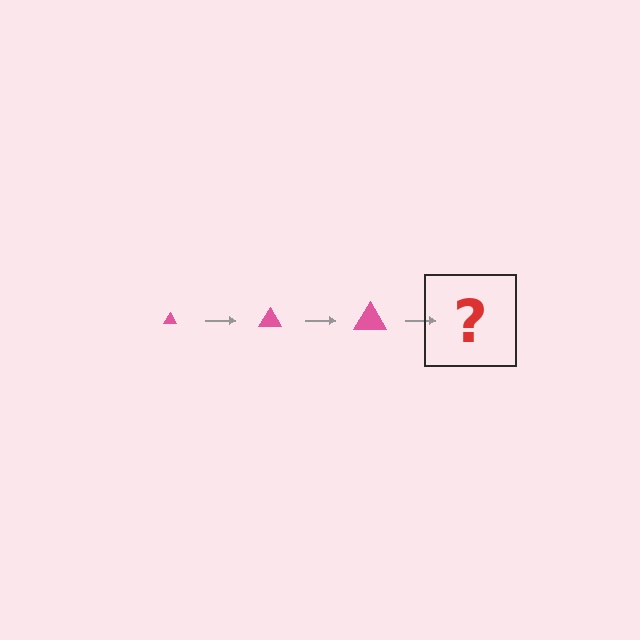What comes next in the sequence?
The next element should be a pink triangle, larger than the previous one.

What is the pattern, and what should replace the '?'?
The pattern is that the triangle gets progressively larger each step. The '?' should be a pink triangle, larger than the previous one.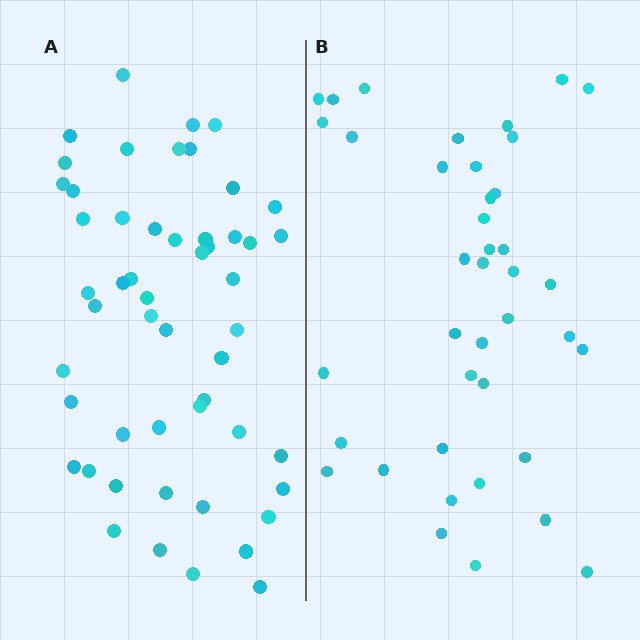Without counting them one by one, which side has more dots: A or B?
Region A (the left region) has more dots.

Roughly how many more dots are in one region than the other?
Region A has roughly 12 or so more dots than region B.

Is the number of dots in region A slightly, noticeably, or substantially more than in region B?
Region A has noticeably more, but not dramatically so. The ratio is roughly 1.3 to 1.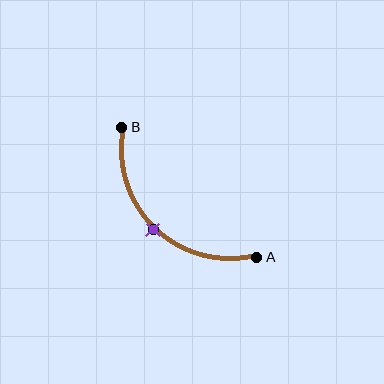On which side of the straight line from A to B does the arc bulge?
The arc bulges below and to the left of the straight line connecting A and B.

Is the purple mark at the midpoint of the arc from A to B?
Yes. The purple mark lies on the arc at equal arc-length from both A and B — it is the arc midpoint.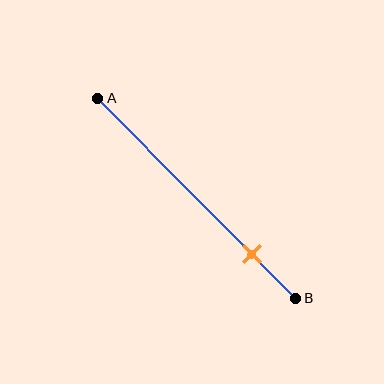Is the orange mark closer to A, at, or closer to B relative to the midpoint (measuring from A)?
The orange mark is closer to point B than the midpoint of segment AB.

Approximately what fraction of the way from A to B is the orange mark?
The orange mark is approximately 80% of the way from A to B.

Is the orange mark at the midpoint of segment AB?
No, the mark is at about 80% from A, not at the 50% midpoint.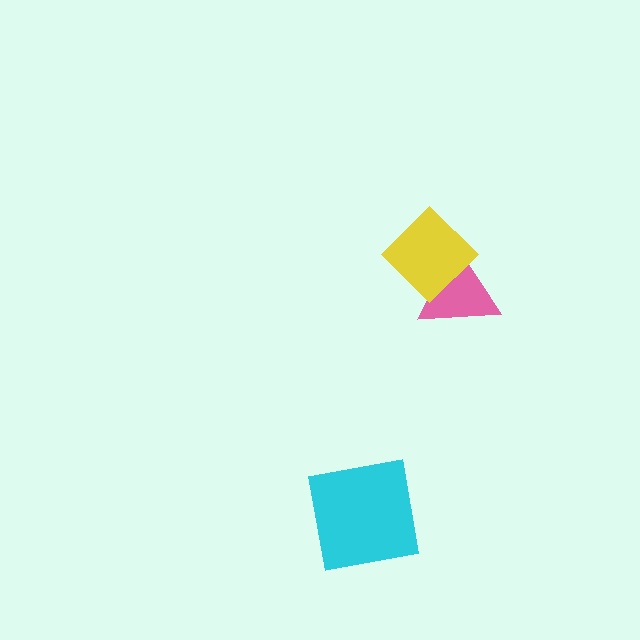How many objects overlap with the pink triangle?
1 object overlaps with the pink triangle.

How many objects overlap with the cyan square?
0 objects overlap with the cyan square.